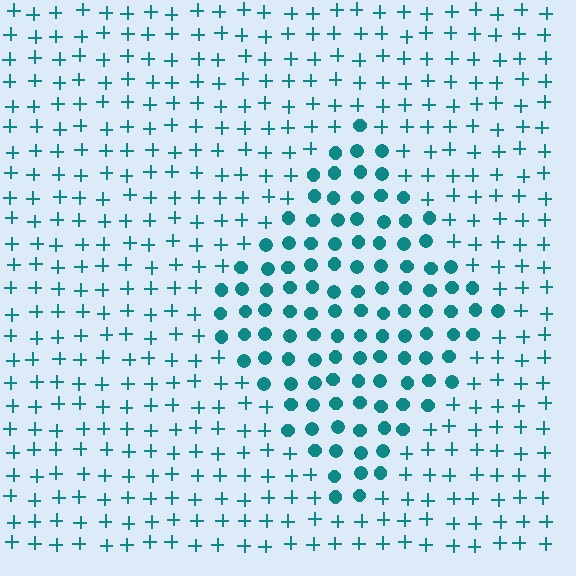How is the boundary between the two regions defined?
The boundary is defined by a change in element shape: circles inside vs. plus signs outside. All elements share the same color and spacing.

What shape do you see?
I see a diamond.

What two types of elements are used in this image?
The image uses circles inside the diamond region and plus signs outside it.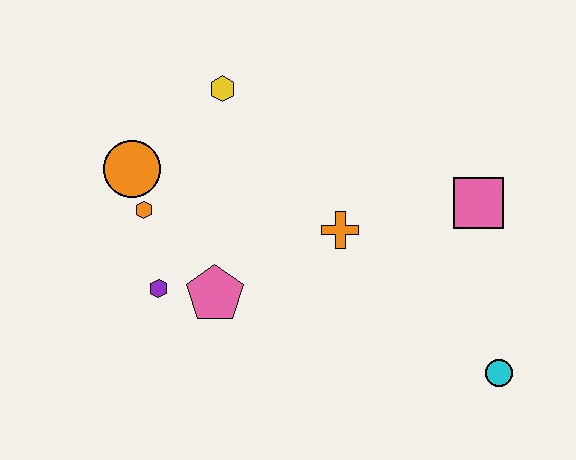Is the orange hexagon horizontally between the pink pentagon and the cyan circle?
No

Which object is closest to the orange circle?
The orange hexagon is closest to the orange circle.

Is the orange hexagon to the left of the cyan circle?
Yes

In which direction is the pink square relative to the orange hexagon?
The pink square is to the right of the orange hexagon.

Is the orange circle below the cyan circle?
No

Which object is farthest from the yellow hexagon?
The cyan circle is farthest from the yellow hexagon.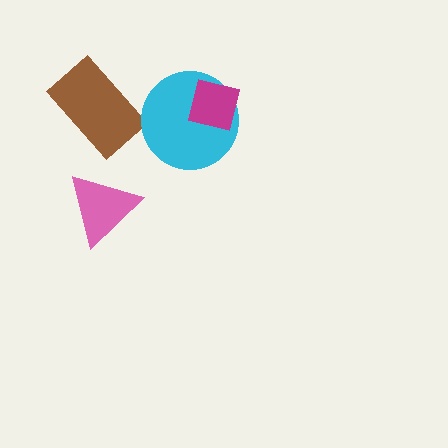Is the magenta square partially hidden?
No, no other shape covers it.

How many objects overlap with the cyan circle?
1 object overlaps with the cyan circle.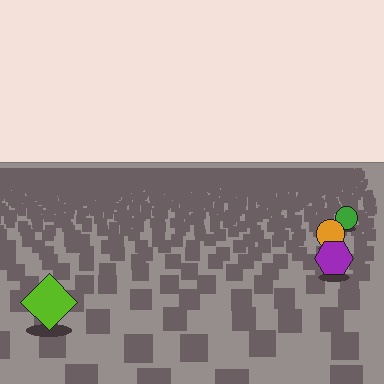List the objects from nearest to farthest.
From nearest to farthest: the lime diamond, the purple hexagon, the orange circle, the green circle.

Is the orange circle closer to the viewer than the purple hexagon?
No. The purple hexagon is closer — you can tell from the texture gradient: the ground texture is coarser near it.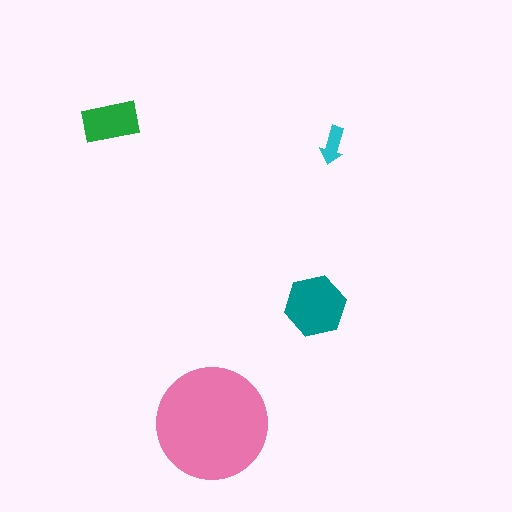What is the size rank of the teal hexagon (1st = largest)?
2nd.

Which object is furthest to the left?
The green rectangle is leftmost.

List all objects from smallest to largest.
The cyan arrow, the green rectangle, the teal hexagon, the pink circle.